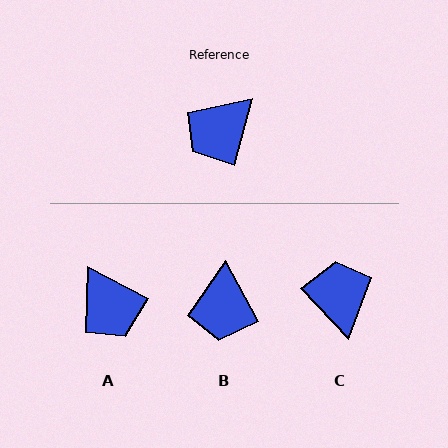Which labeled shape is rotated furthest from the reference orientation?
C, about 122 degrees away.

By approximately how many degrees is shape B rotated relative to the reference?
Approximately 43 degrees counter-clockwise.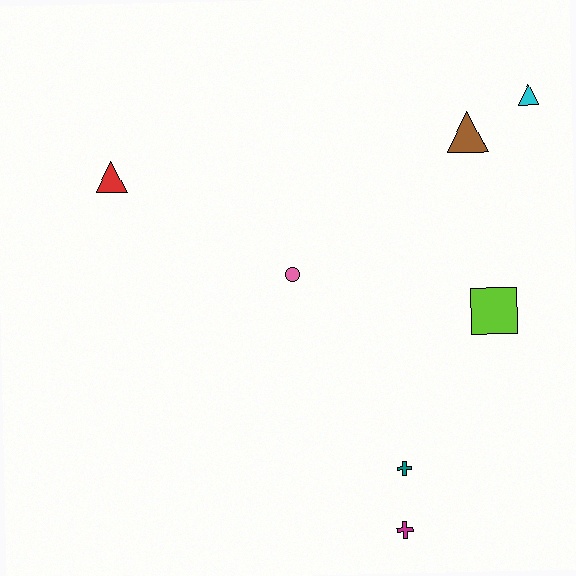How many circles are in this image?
There is 1 circle.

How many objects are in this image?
There are 7 objects.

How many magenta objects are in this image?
There is 1 magenta object.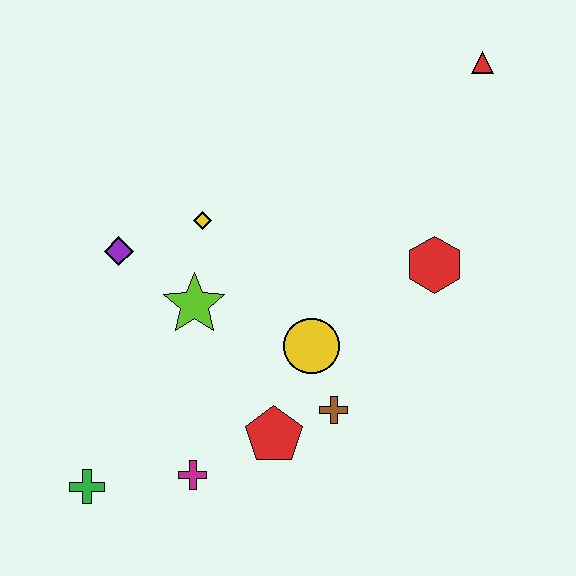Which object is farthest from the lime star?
The red triangle is farthest from the lime star.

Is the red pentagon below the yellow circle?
Yes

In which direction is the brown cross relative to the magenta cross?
The brown cross is to the right of the magenta cross.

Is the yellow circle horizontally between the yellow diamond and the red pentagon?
No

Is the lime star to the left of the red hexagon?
Yes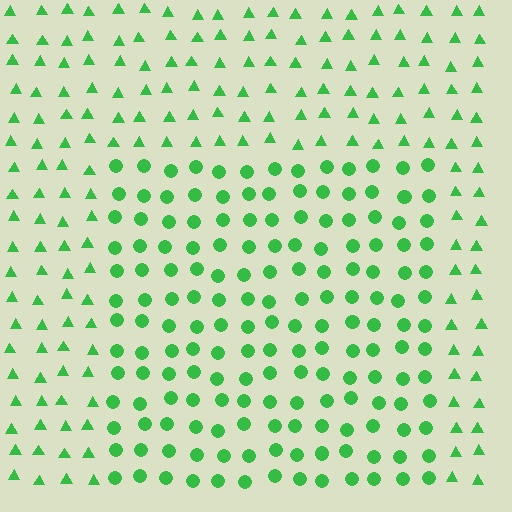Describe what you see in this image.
The image is filled with small green elements arranged in a uniform grid. A rectangle-shaped region contains circles, while the surrounding area contains triangles. The boundary is defined purely by the change in element shape.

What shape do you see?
I see a rectangle.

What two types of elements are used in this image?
The image uses circles inside the rectangle region and triangles outside it.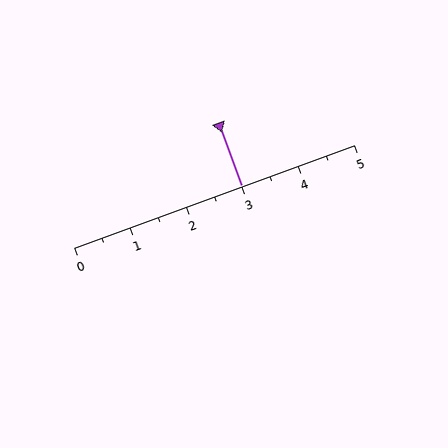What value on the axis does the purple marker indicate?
The marker indicates approximately 3.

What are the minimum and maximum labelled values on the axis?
The axis runs from 0 to 5.